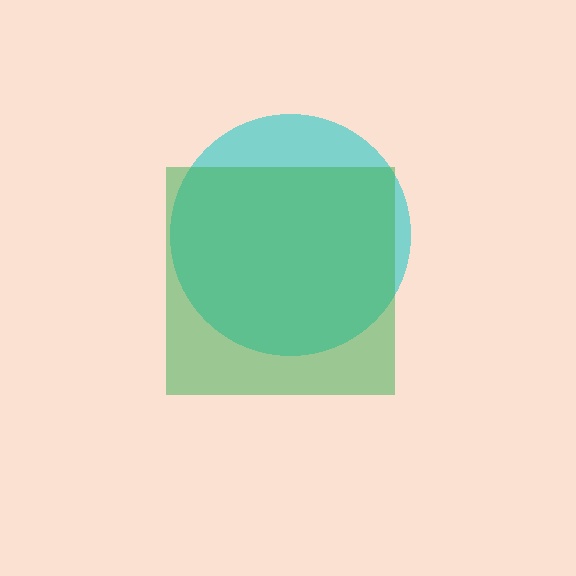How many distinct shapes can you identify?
There are 2 distinct shapes: a cyan circle, a green square.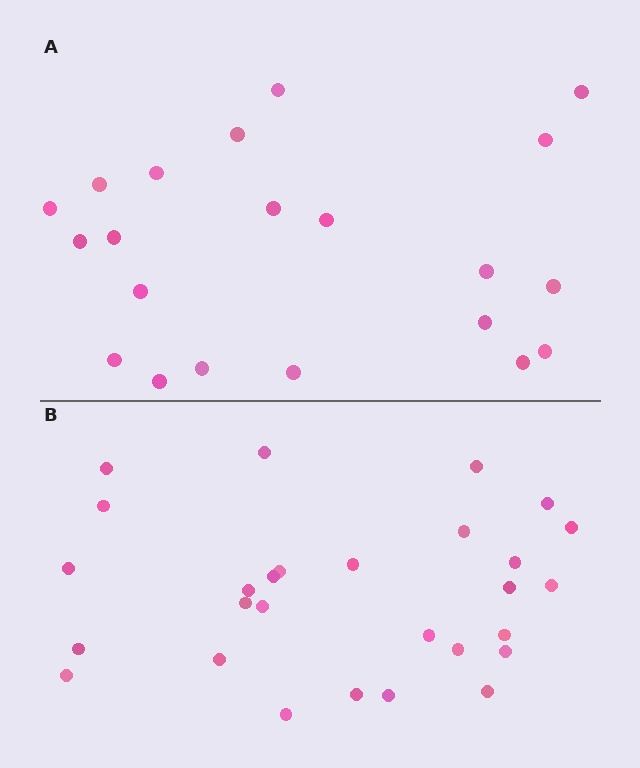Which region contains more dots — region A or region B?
Region B (the bottom region) has more dots.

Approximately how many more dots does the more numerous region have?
Region B has roughly 8 or so more dots than region A.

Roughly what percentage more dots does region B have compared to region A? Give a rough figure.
About 35% more.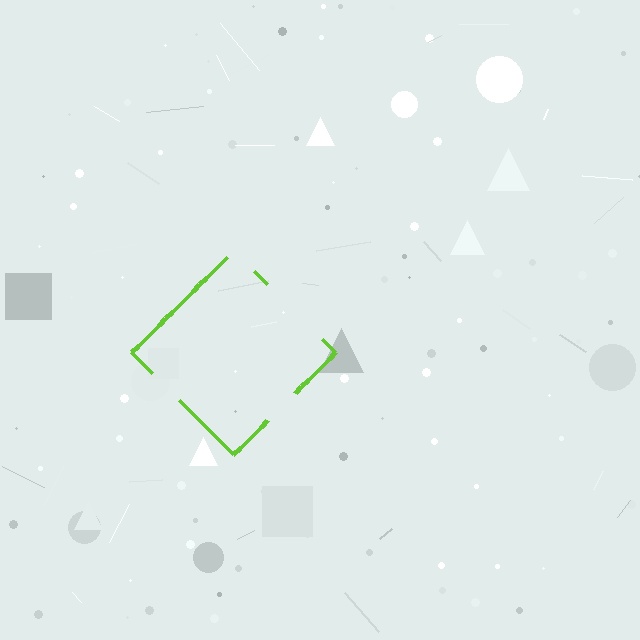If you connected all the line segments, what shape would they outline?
They would outline a diamond.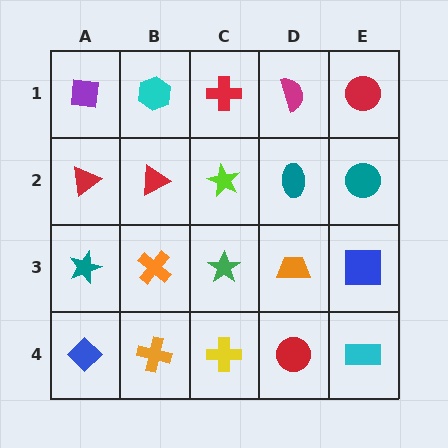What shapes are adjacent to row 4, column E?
A blue square (row 3, column E), a red circle (row 4, column D).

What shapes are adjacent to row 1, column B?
A red triangle (row 2, column B), a purple square (row 1, column A), a red cross (row 1, column C).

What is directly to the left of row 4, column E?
A red circle.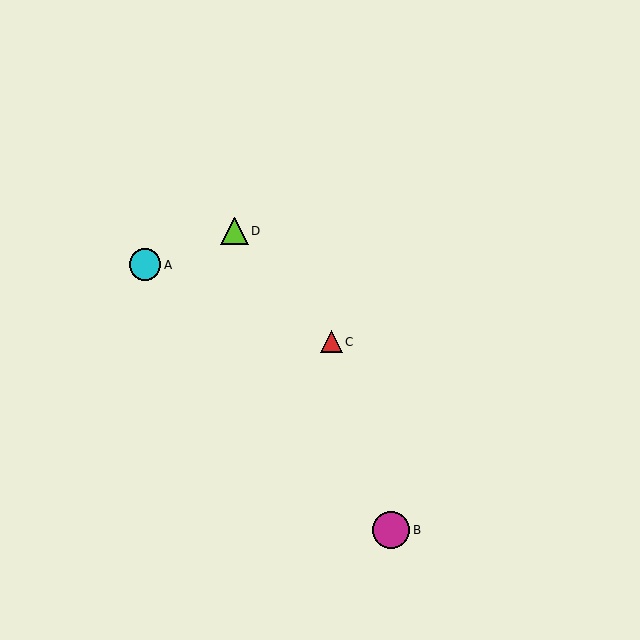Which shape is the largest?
The magenta circle (labeled B) is the largest.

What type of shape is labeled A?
Shape A is a cyan circle.